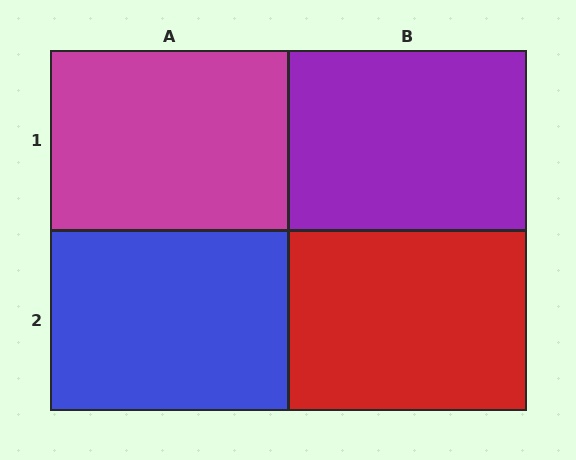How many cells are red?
1 cell is red.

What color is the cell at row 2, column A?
Blue.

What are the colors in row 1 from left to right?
Magenta, purple.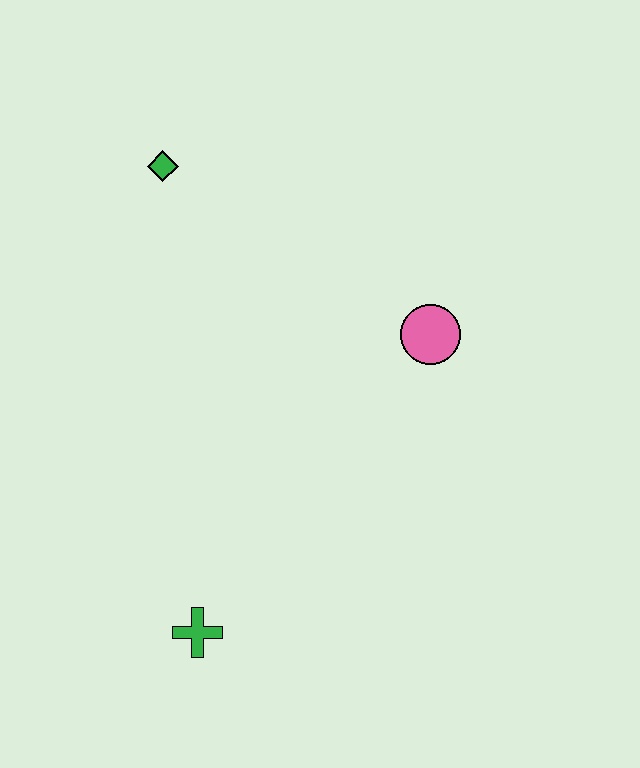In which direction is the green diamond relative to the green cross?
The green diamond is above the green cross.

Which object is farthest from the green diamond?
The green cross is farthest from the green diamond.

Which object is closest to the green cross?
The pink circle is closest to the green cross.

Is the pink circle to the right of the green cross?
Yes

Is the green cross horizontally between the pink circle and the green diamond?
Yes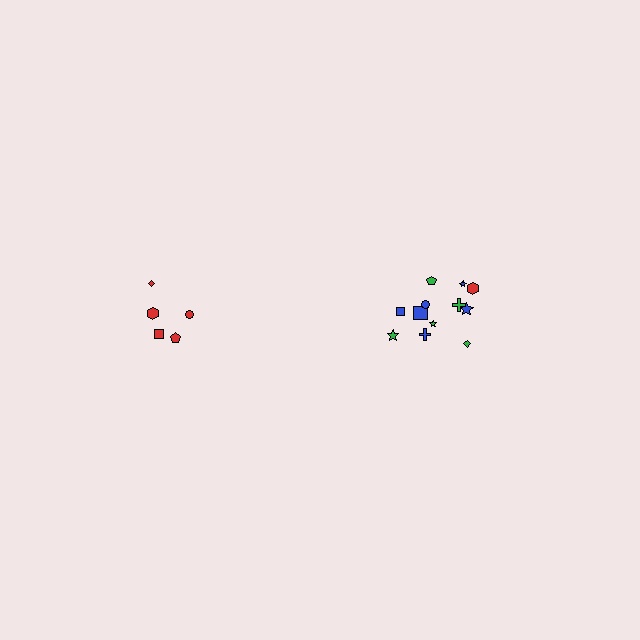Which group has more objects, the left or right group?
The right group.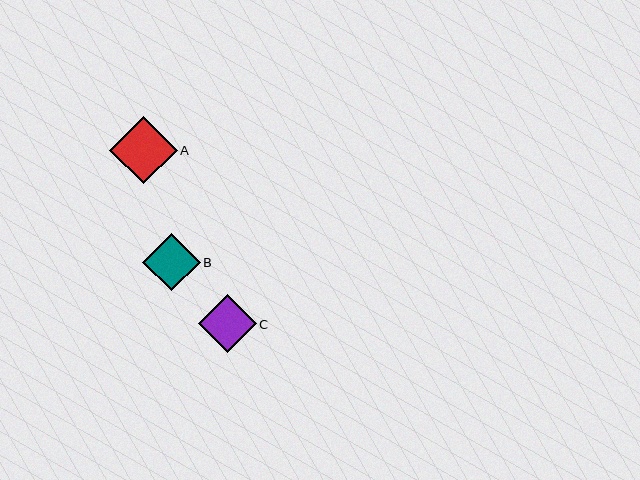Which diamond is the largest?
Diamond A is the largest with a size of approximately 67 pixels.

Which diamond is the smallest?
Diamond B is the smallest with a size of approximately 58 pixels.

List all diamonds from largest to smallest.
From largest to smallest: A, C, B.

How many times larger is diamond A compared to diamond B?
Diamond A is approximately 1.2 times the size of diamond B.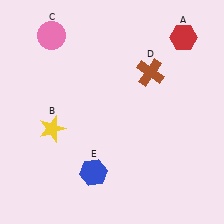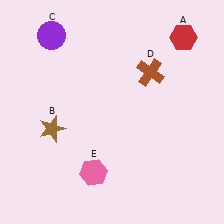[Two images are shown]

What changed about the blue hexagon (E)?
In Image 1, E is blue. In Image 2, it changed to pink.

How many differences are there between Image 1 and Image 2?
There are 3 differences between the two images.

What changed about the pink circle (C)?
In Image 1, C is pink. In Image 2, it changed to purple.